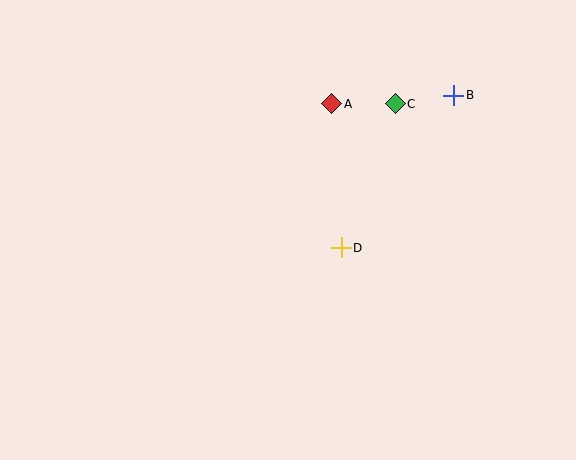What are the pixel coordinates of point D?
Point D is at (341, 248).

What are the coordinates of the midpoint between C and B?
The midpoint between C and B is at (424, 100).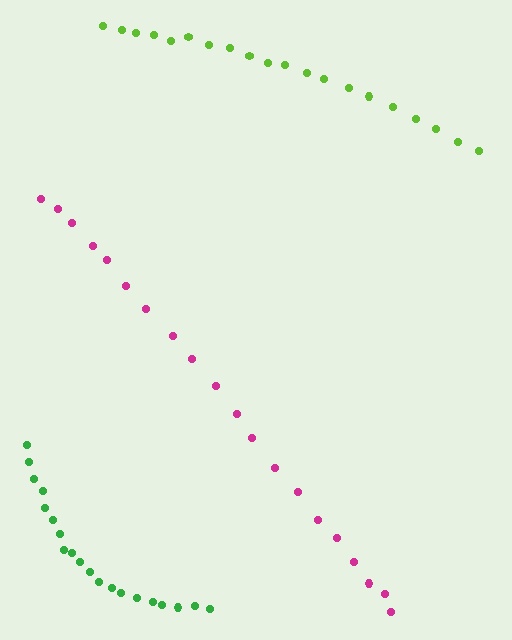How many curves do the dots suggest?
There are 3 distinct paths.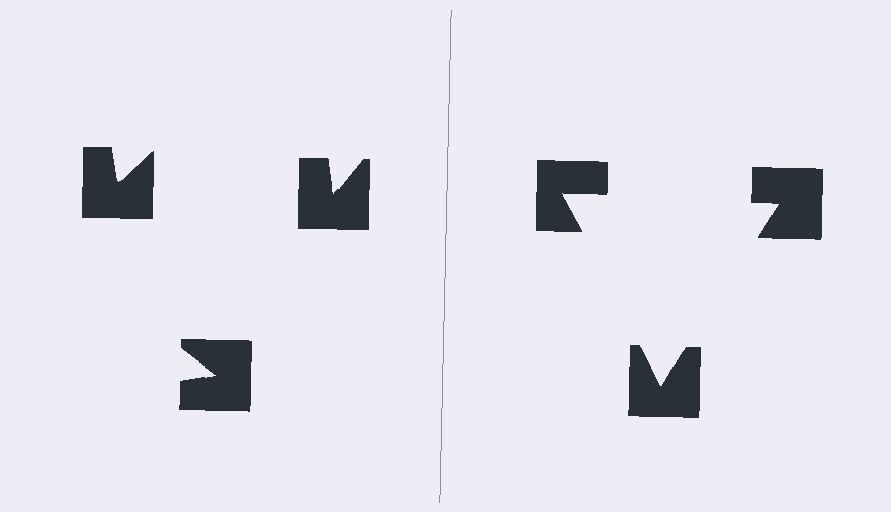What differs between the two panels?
The notched squares are positioned identically on both sides; only the wedge orientations differ. On the right they align to a triangle; on the left they are misaligned.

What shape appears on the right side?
An illusory triangle.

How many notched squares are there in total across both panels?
6 — 3 on each side.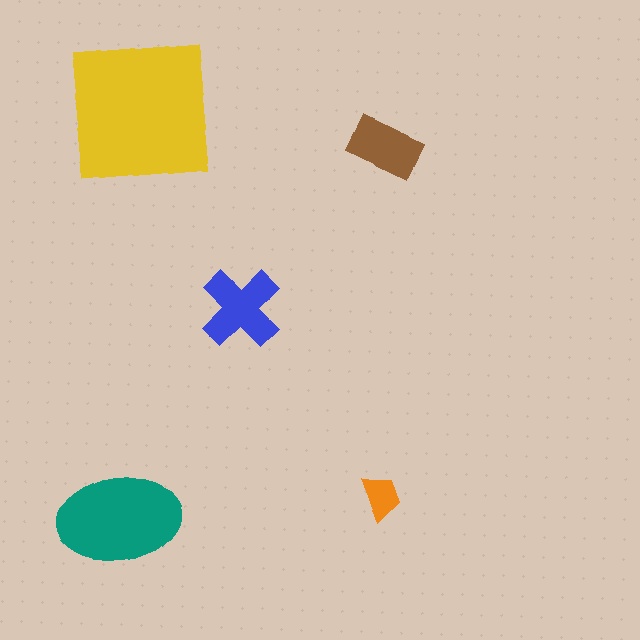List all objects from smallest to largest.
The orange trapezoid, the brown rectangle, the blue cross, the teal ellipse, the yellow square.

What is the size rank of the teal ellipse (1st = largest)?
2nd.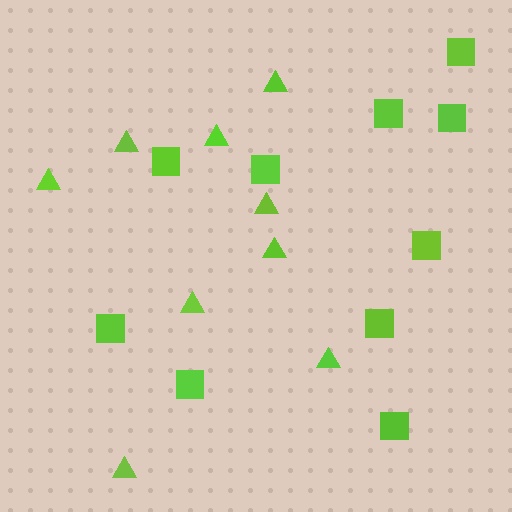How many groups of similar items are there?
There are 2 groups: one group of squares (10) and one group of triangles (9).